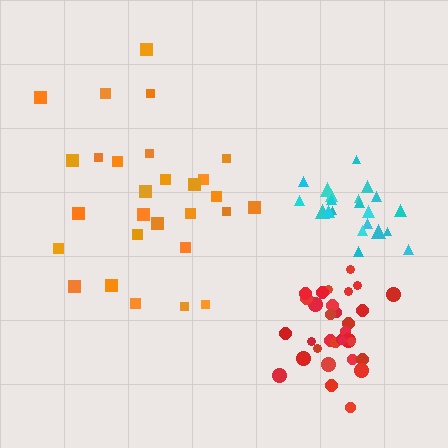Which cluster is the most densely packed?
Red.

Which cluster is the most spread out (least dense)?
Orange.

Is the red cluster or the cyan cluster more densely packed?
Red.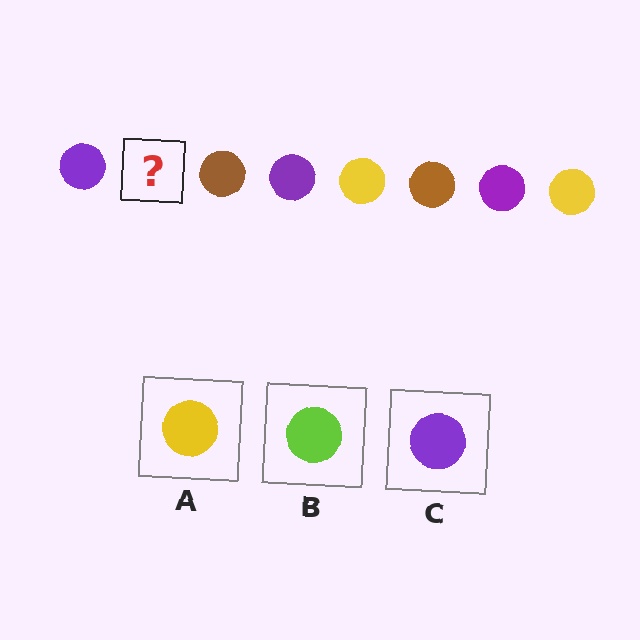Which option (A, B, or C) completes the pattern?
A.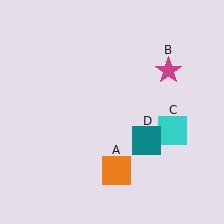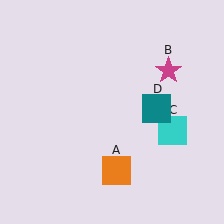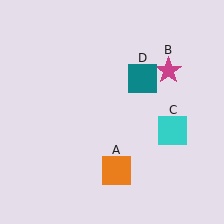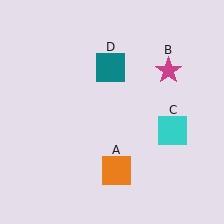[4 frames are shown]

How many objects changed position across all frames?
1 object changed position: teal square (object D).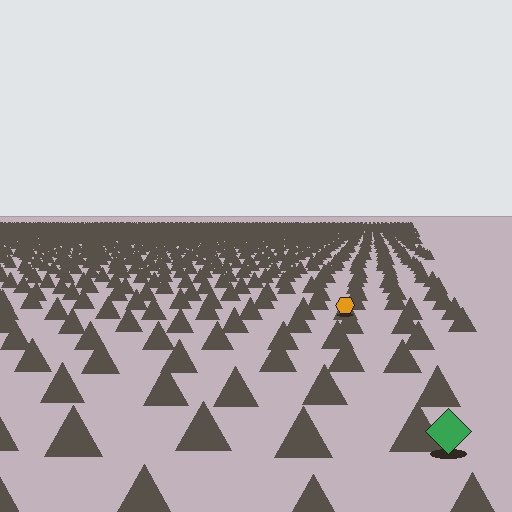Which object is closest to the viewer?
The green diamond is closest. The texture marks near it are larger and more spread out.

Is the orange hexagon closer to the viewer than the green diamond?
No. The green diamond is closer — you can tell from the texture gradient: the ground texture is coarser near it.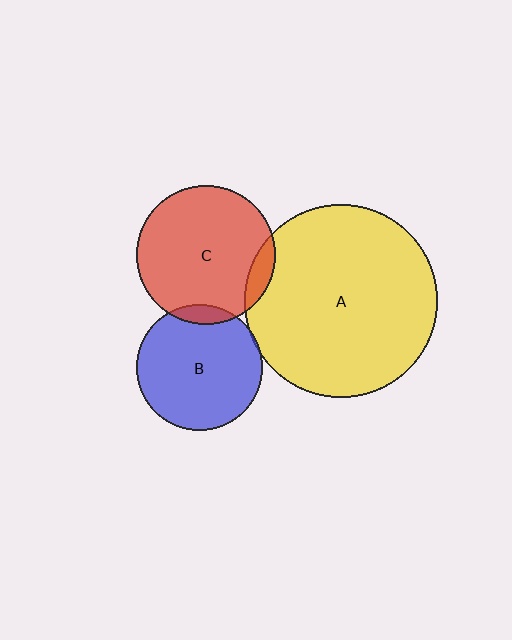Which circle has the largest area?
Circle A (yellow).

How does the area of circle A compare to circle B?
Approximately 2.3 times.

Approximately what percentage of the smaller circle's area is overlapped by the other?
Approximately 10%.